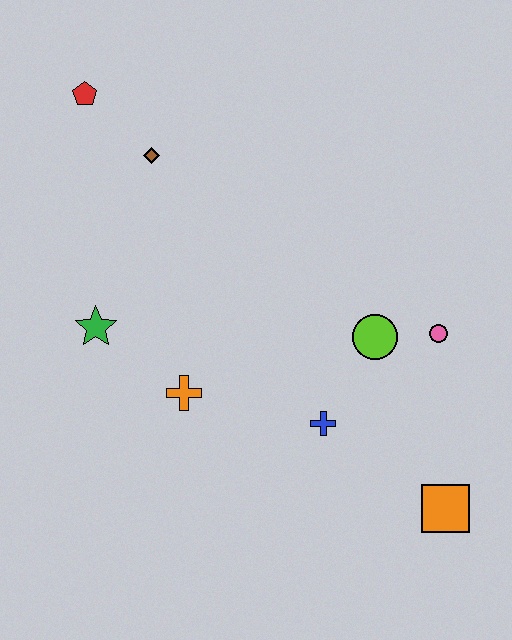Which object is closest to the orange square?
The blue cross is closest to the orange square.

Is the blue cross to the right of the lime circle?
No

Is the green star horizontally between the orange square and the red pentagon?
Yes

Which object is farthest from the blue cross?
The red pentagon is farthest from the blue cross.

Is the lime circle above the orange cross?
Yes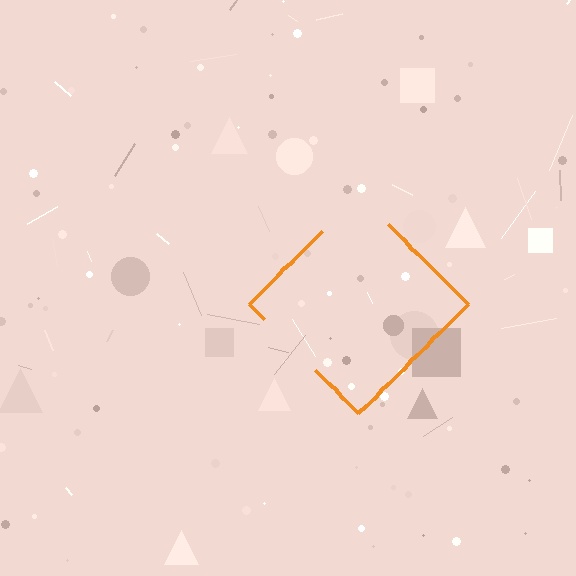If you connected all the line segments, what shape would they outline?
They would outline a diamond.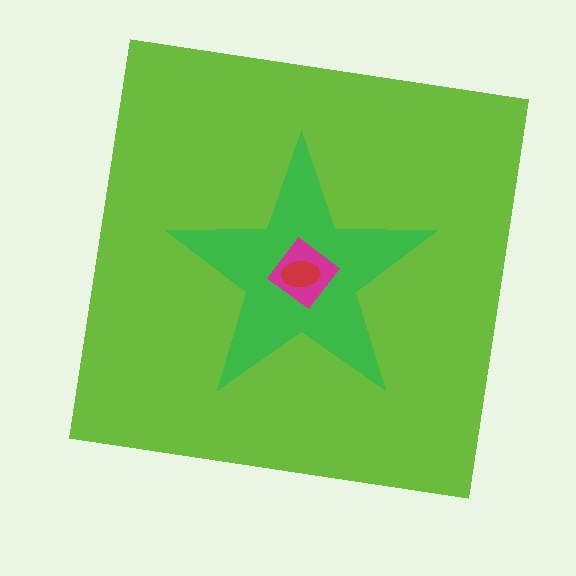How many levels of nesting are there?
4.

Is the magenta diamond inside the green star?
Yes.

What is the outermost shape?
The lime square.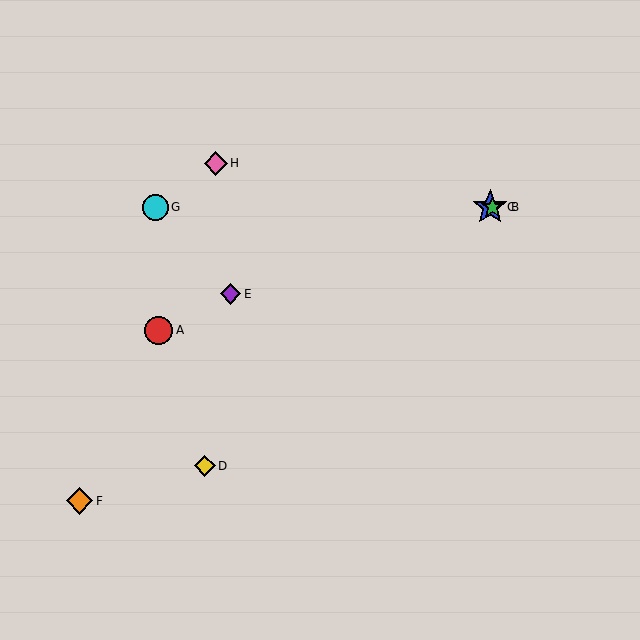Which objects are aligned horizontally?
Objects B, C, G are aligned horizontally.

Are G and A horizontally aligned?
No, G is at y≈207 and A is at y≈330.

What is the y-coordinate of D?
Object D is at y≈466.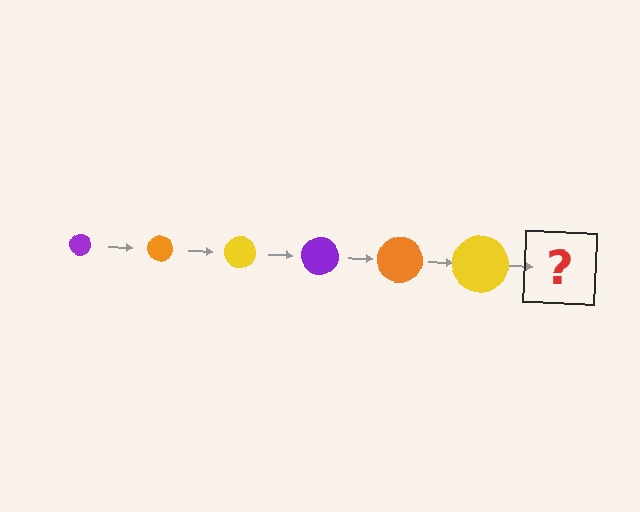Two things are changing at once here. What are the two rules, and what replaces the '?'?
The two rules are that the circle grows larger each step and the color cycles through purple, orange, and yellow. The '?' should be a purple circle, larger than the previous one.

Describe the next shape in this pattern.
It should be a purple circle, larger than the previous one.